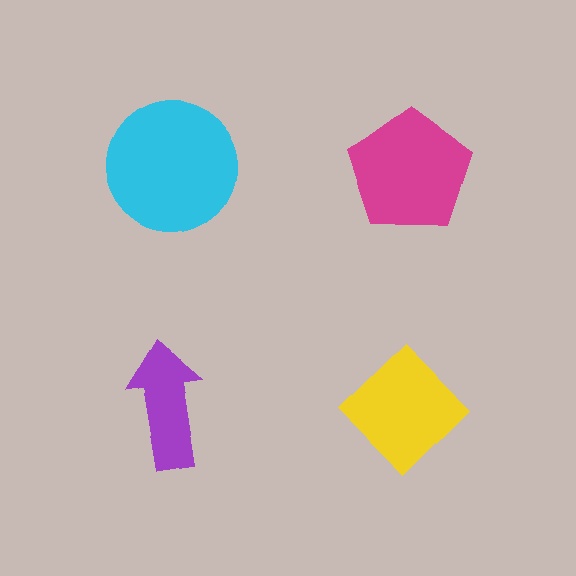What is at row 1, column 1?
A cyan circle.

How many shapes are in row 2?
2 shapes.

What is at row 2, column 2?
A yellow diamond.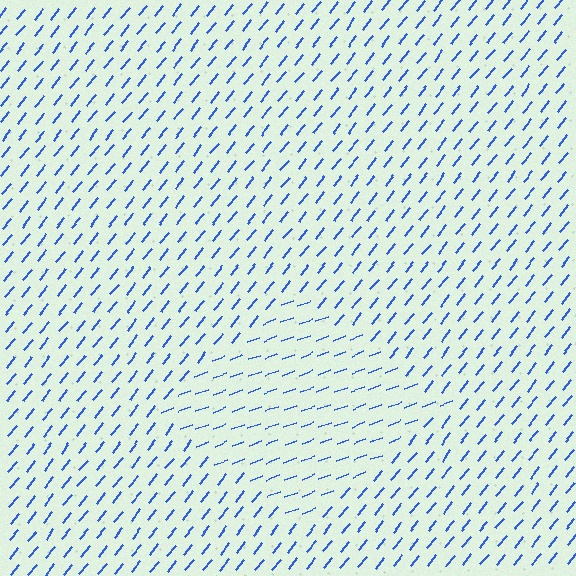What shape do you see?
I see a diamond.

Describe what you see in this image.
The image is filled with small blue line segments. A diamond region in the image has lines oriented differently from the surrounding lines, creating a visible texture boundary.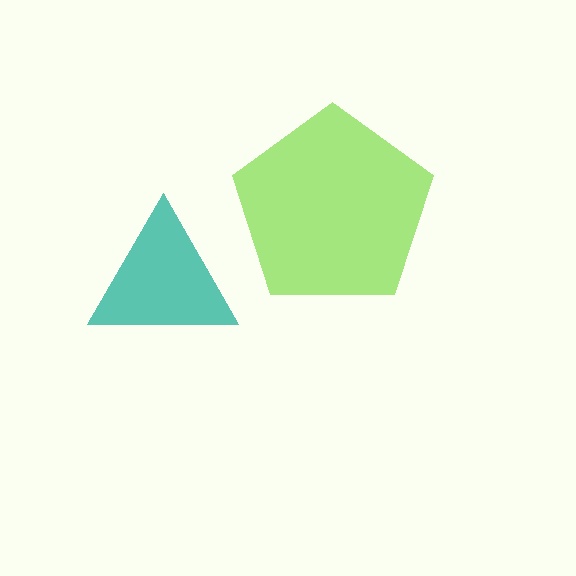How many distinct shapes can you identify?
There are 2 distinct shapes: a lime pentagon, a teal triangle.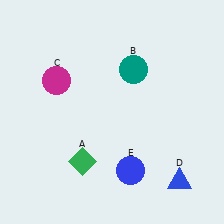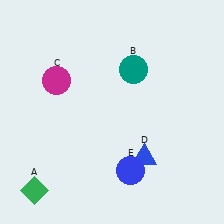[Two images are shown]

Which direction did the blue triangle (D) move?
The blue triangle (D) moved left.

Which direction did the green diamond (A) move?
The green diamond (A) moved left.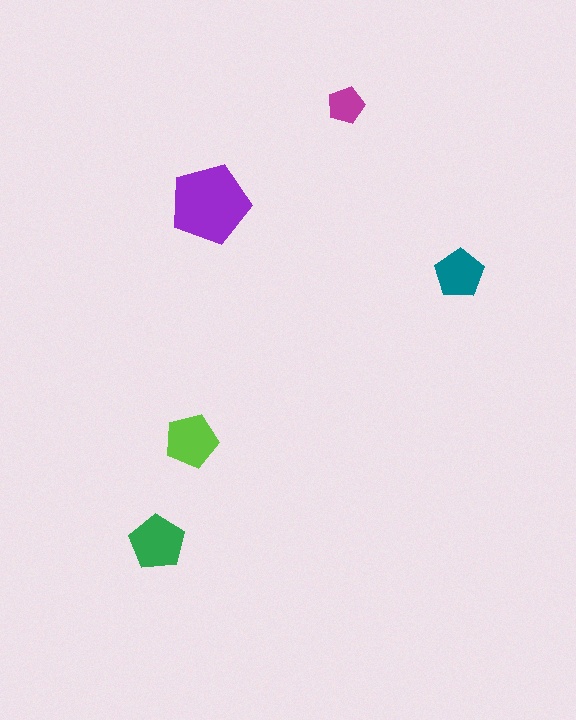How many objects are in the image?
There are 5 objects in the image.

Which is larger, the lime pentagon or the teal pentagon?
The lime one.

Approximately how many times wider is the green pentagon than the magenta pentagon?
About 1.5 times wider.